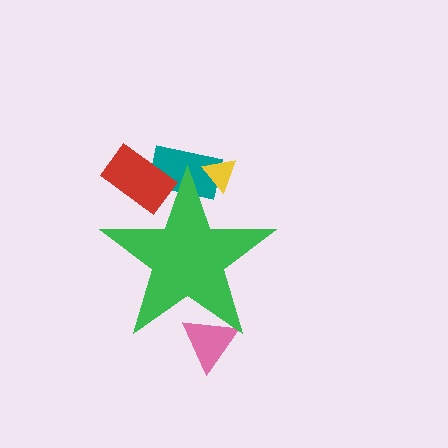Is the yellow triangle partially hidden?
Yes, the yellow triangle is partially hidden behind the green star.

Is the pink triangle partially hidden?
Yes, the pink triangle is partially hidden behind the green star.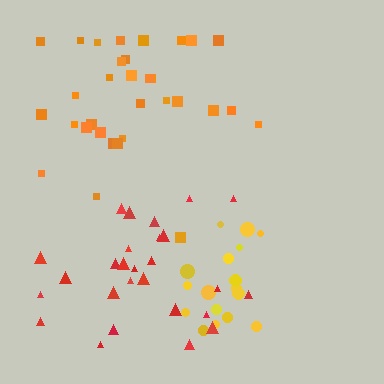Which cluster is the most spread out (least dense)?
Orange.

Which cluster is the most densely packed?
Yellow.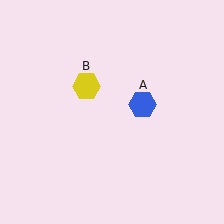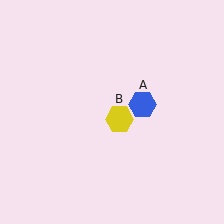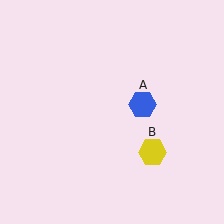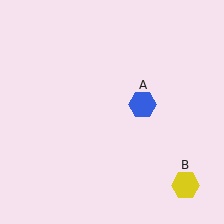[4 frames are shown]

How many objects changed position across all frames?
1 object changed position: yellow hexagon (object B).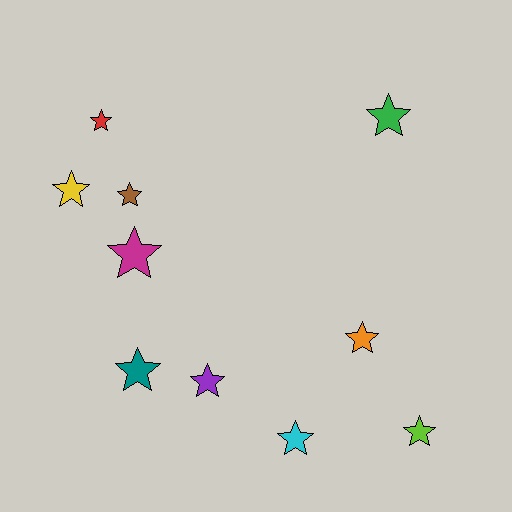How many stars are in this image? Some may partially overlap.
There are 10 stars.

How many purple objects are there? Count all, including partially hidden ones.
There is 1 purple object.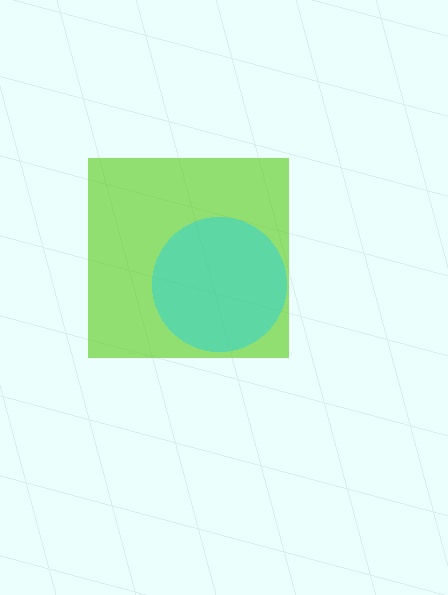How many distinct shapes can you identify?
There are 2 distinct shapes: a lime square, a cyan circle.